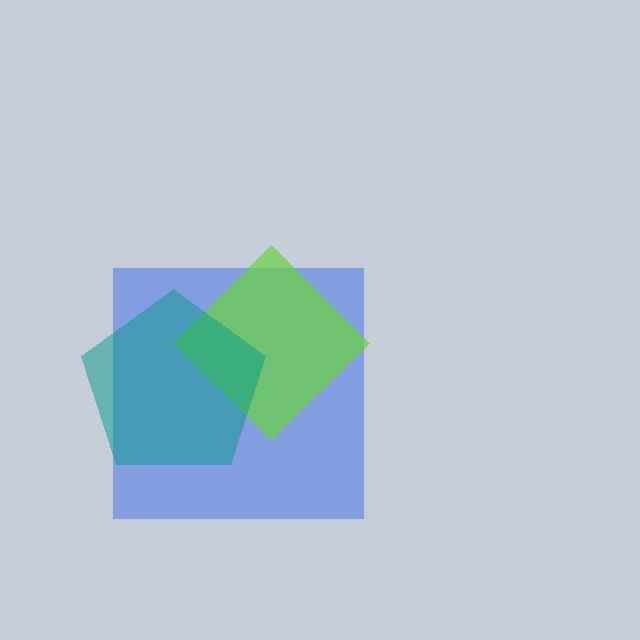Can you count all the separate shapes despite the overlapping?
Yes, there are 3 separate shapes.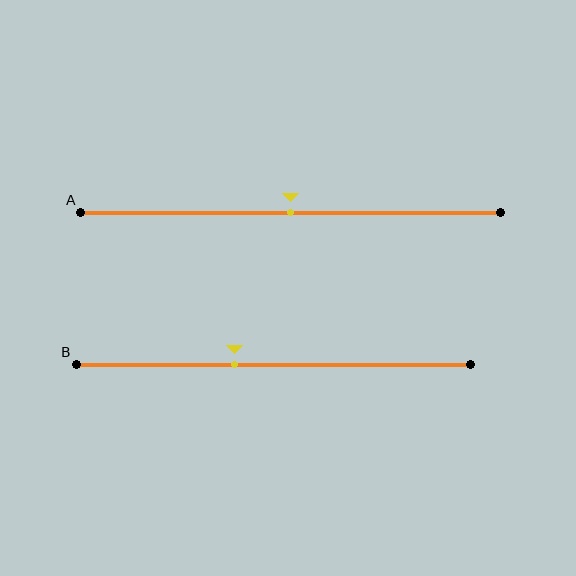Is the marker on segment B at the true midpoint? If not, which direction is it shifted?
No, the marker on segment B is shifted to the left by about 10% of the segment length.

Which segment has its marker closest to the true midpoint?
Segment A has its marker closest to the true midpoint.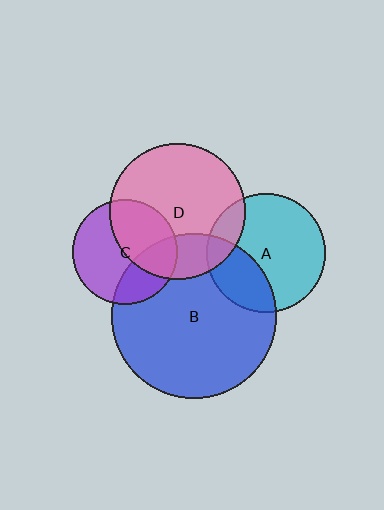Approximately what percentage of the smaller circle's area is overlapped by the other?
Approximately 30%.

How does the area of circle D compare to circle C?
Approximately 1.7 times.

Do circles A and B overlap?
Yes.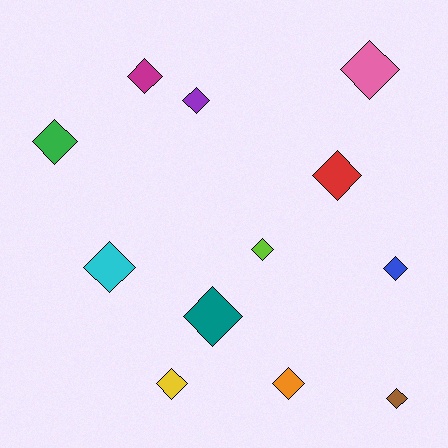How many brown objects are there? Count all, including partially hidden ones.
There is 1 brown object.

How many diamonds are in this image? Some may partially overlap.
There are 12 diamonds.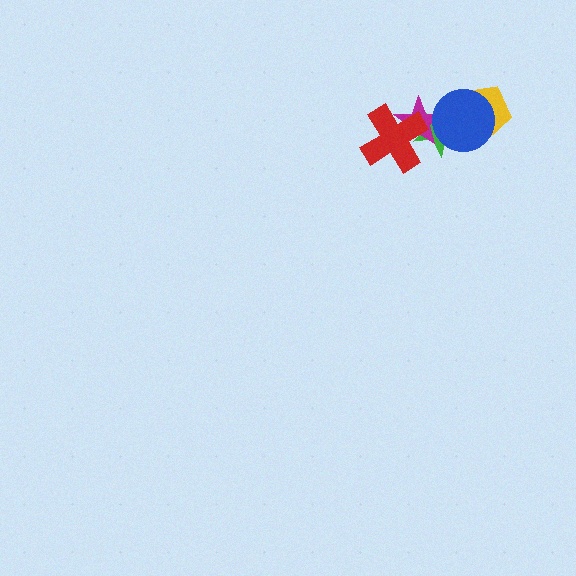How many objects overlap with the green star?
4 objects overlap with the green star.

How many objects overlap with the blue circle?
3 objects overlap with the blue circle.